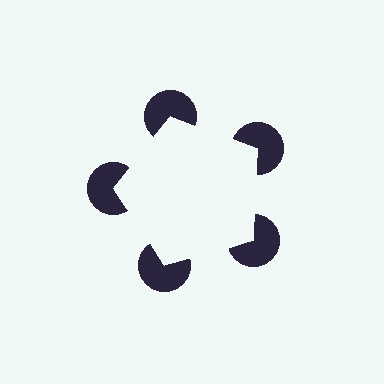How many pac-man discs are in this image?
There are 5 — one at each vertex of the illusory pentagon.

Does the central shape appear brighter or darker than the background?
It typically appears slightly brighter than the background, even though no actual brightness change is drawn.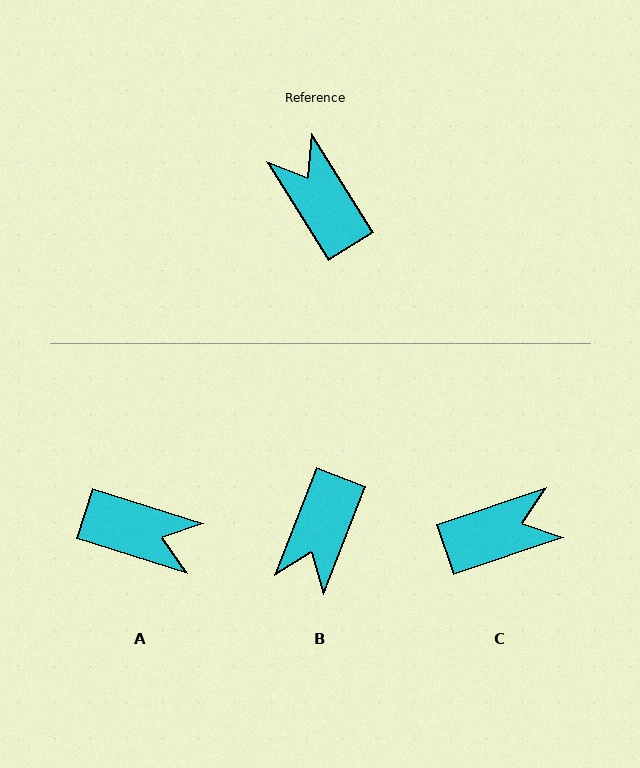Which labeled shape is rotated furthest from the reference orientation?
A, about 139 degrees away.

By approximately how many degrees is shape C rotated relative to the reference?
Approximately 104 degrees clockwise.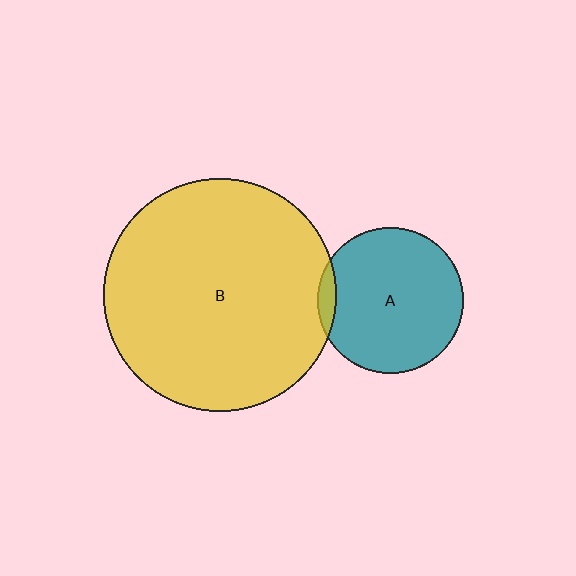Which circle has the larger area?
Circle B (yellow).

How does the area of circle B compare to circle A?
Approximately 2.5 times.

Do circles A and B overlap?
Yes.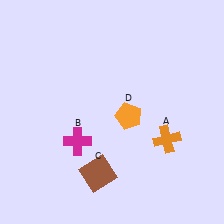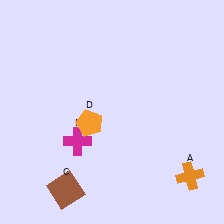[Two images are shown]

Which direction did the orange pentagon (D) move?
The orange pentagon (D) moved left.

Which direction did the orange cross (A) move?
The orange cross (A) moved down.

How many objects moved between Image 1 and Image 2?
3 objects moved between the two images.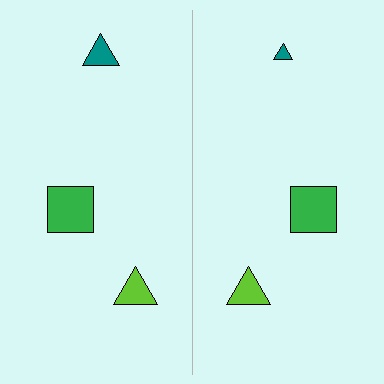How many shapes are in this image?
There are 6 shapes in this image.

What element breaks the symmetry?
The teal triangle on the right side has a different size than its mirror counterpart.